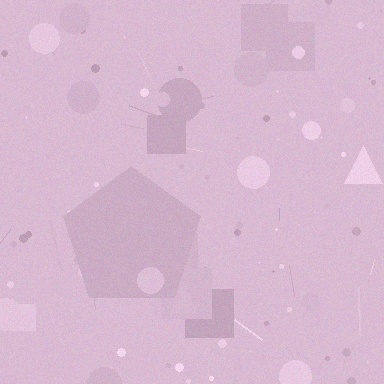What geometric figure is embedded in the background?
A pentagon is embedded in the background.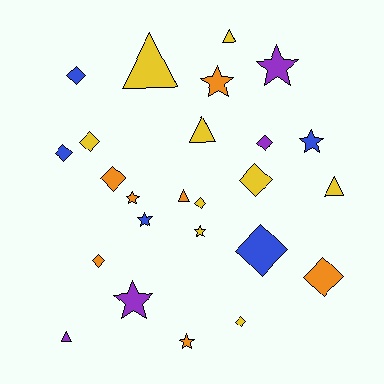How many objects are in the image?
There are 25 objects.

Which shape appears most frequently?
Diamond, with 11 objects.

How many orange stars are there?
There are 3 orange stars.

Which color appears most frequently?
Yellow, with 9 objects.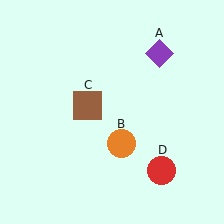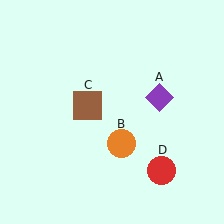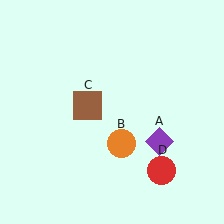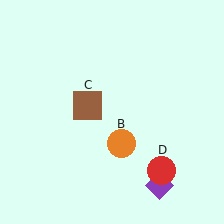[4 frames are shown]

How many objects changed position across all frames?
1 object changed position: purple diamond (object A).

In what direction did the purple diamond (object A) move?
The purple diamond (object A) moved down.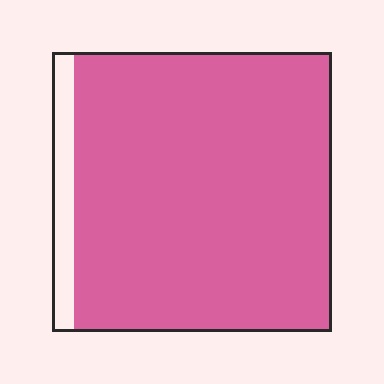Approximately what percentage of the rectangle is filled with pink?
Approximately 90%.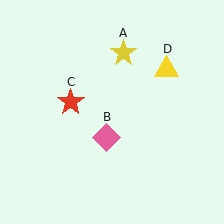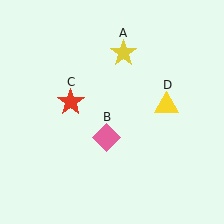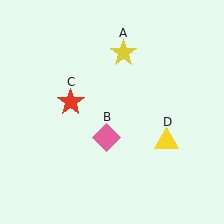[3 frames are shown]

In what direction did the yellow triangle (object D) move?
The yellow triangle (object D) moved down.